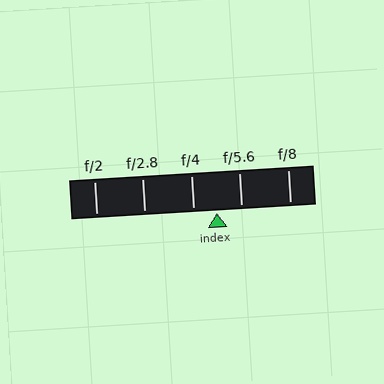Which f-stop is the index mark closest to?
The index mark is closest to f/4.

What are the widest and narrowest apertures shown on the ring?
The widest aperture shown is f/2 and the narrowest is f/8.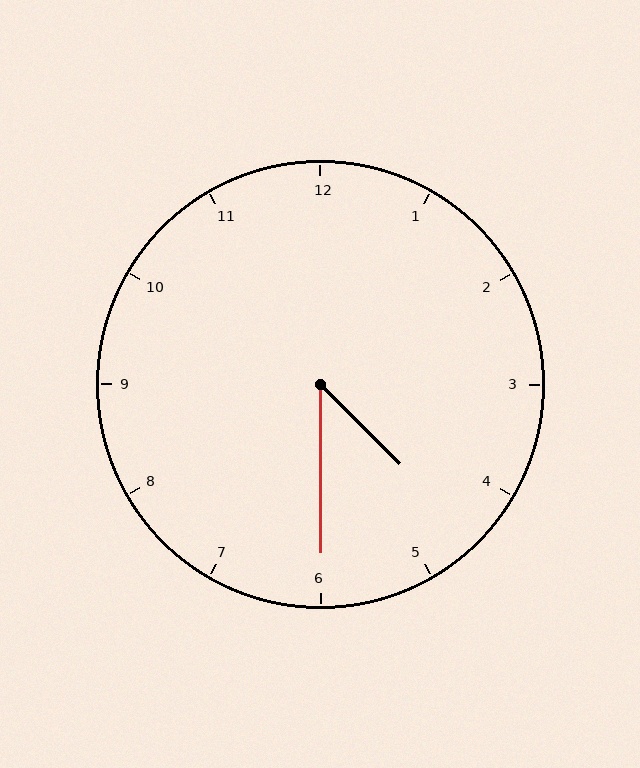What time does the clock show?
4:30.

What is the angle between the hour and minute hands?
Approximately 45 degrees.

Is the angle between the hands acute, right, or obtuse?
It is acute.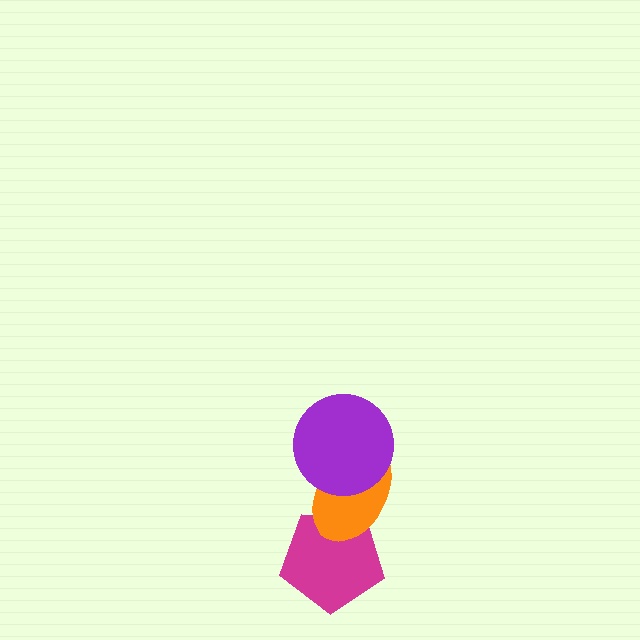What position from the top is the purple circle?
The purple circle is 1st from the top.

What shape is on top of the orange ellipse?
The purple circle is on top of the orange ellipse.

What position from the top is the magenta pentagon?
The magenta pentagon is 3rd from the top.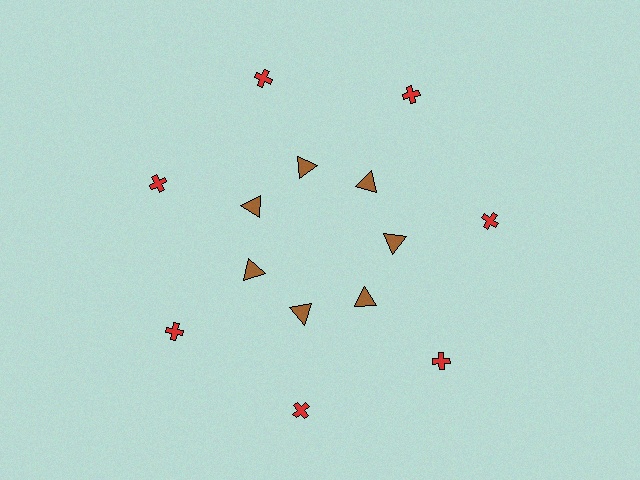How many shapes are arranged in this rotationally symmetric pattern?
There are 14 shapes, arranged in 7 groups of 2.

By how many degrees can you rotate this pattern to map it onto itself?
The pattern maps onto itself every 51 degrees of rotation.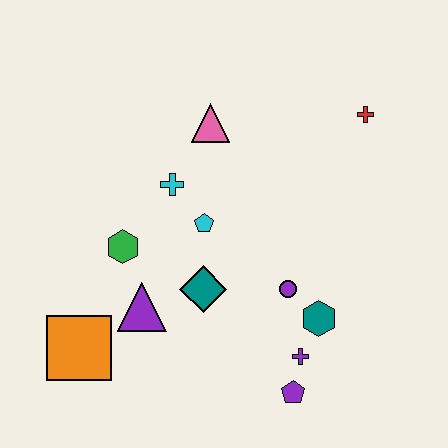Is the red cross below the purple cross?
No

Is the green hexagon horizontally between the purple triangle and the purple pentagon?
No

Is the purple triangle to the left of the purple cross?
Yes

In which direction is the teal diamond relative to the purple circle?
The teal diamond is to the left of the purple circle.